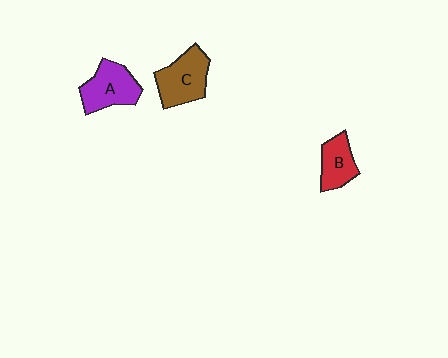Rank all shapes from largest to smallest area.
From largest to smallest: C (brown), A (purple), B (red).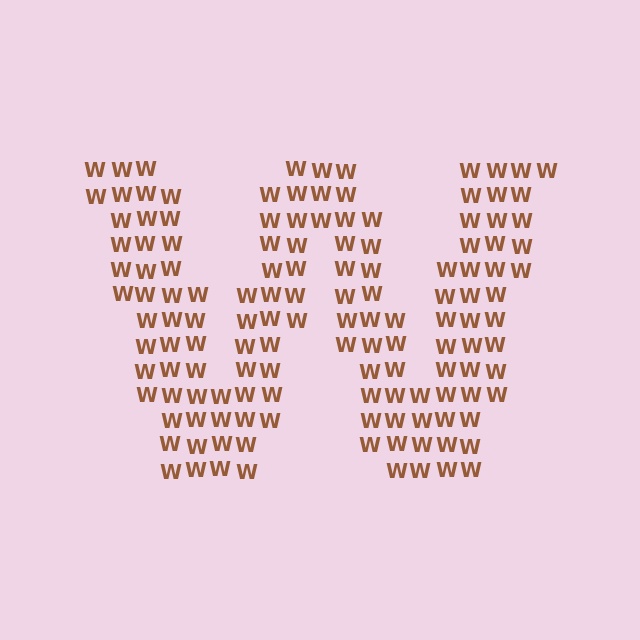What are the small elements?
The small elements are letter W's.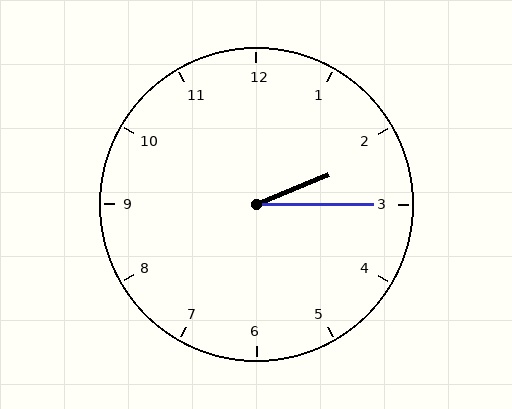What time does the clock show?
2:15.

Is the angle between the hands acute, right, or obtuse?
It is acute.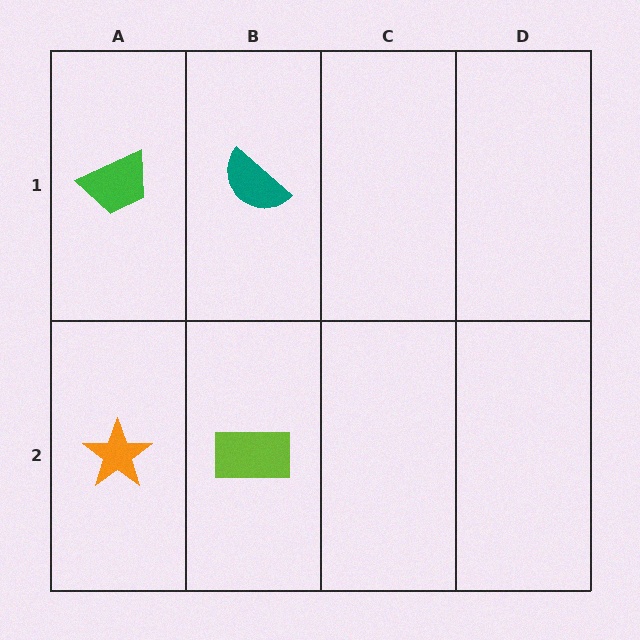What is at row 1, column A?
A green trapezoid.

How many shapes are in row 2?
2 shapes.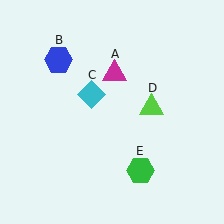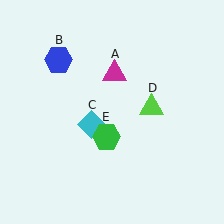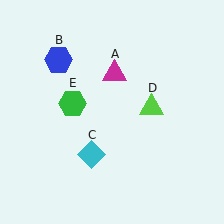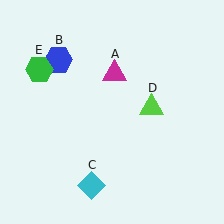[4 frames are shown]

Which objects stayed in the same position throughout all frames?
Magenta triangle (object A) and blue hexagon (object B) and lime triangle (object D) remained stationary.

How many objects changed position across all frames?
2 objects changed position: cyan diamond (object C), green hexagon (object E).